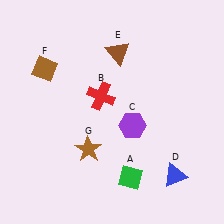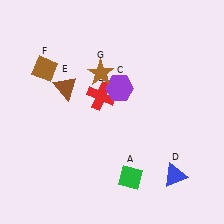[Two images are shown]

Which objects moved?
The objects that moved are: the purple hexagon (C), the brown triangle (E), the brown star (G).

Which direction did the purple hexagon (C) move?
The purple hexagon (C) moved up.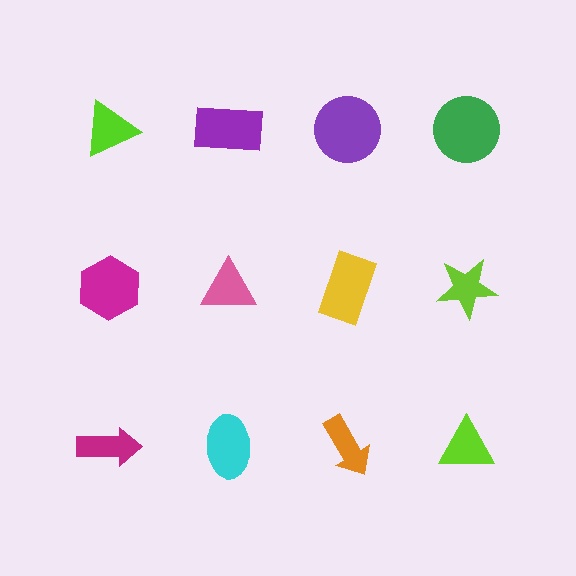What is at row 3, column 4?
A lime triangle.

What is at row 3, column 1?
A magenta arrow.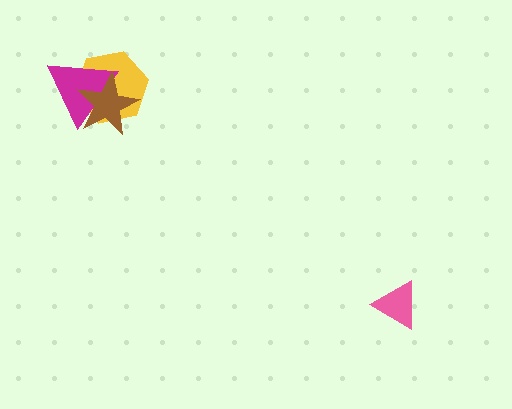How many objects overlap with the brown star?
2 objects overlap with the brown star.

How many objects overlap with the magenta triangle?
2 objects overlap with the magenta triangle.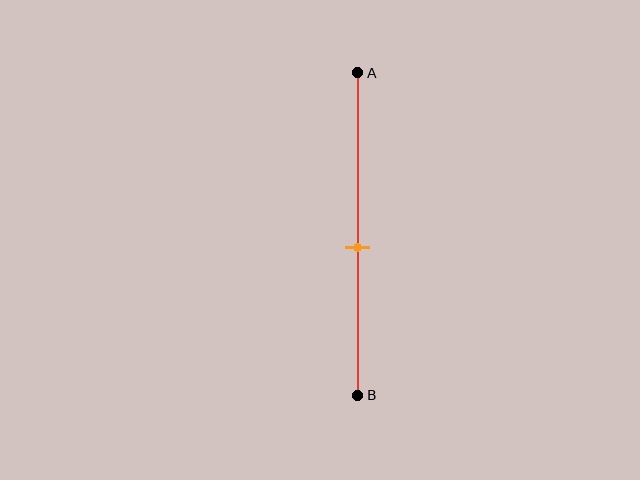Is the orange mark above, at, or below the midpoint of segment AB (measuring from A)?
The orange mark is below the midpoint of segment AB.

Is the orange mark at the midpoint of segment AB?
No, the mark is at about 55% from A, not at the 50% midpoint.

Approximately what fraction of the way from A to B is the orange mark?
The orange mark is approximately 55% of the way from A to B.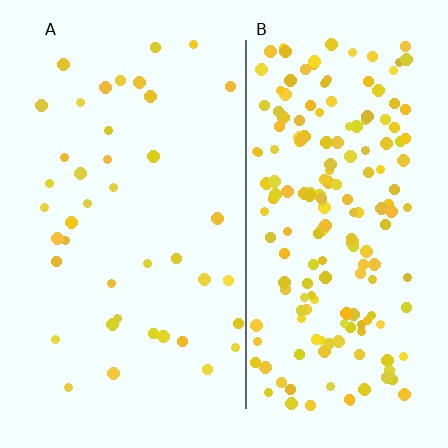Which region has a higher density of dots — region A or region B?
B (the right).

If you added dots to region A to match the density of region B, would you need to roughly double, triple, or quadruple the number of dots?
Approximately quadruple.